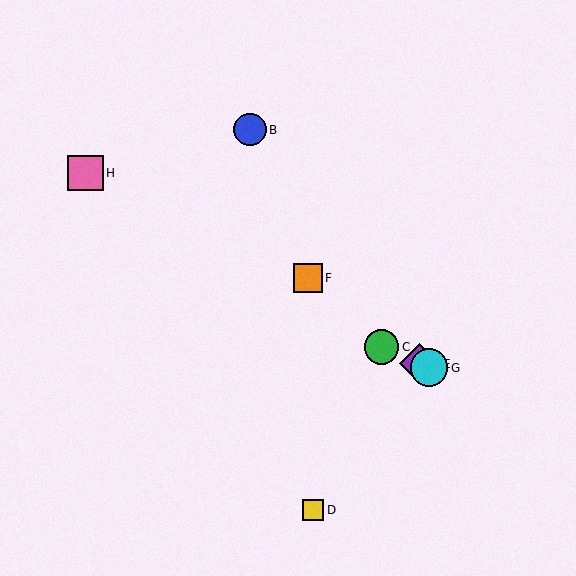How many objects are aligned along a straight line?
4 objects (A, C, E, G) are aligned along a straight line.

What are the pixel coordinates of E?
Object E is at (420, 364).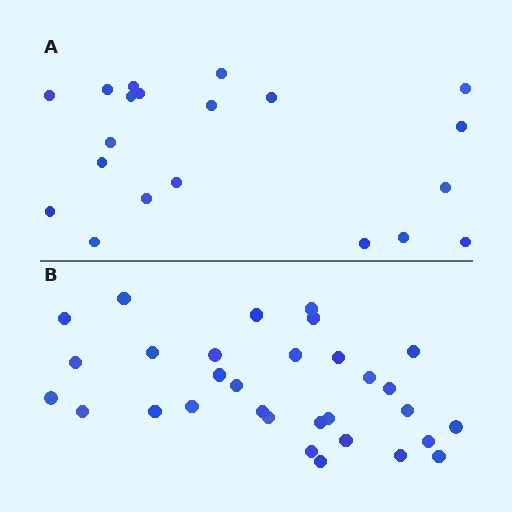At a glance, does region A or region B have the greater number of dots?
Region B (the bottom region) has more dots.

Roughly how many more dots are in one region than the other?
Region B has roughly 12 or so more dots than region A.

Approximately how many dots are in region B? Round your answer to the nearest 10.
About 30 dots. (The exact count is 31, which rounds to 30.)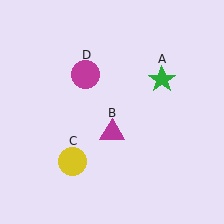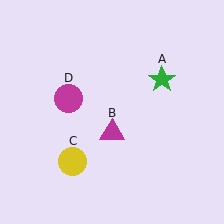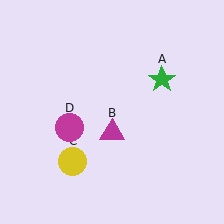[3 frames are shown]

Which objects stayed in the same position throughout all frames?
Green star (object A) and magenta triangle (object B) and yellow circle (object C) remained stationary.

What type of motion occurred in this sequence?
The magenta circle (object D) rotated counterclockwise around the center of the scene.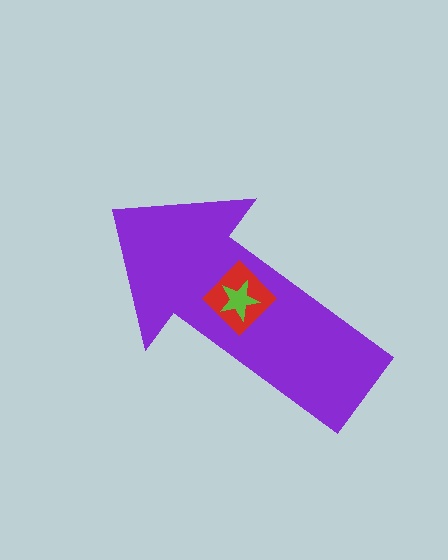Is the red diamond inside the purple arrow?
Yes.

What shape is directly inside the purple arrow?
The red diamond.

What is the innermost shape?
The lime star.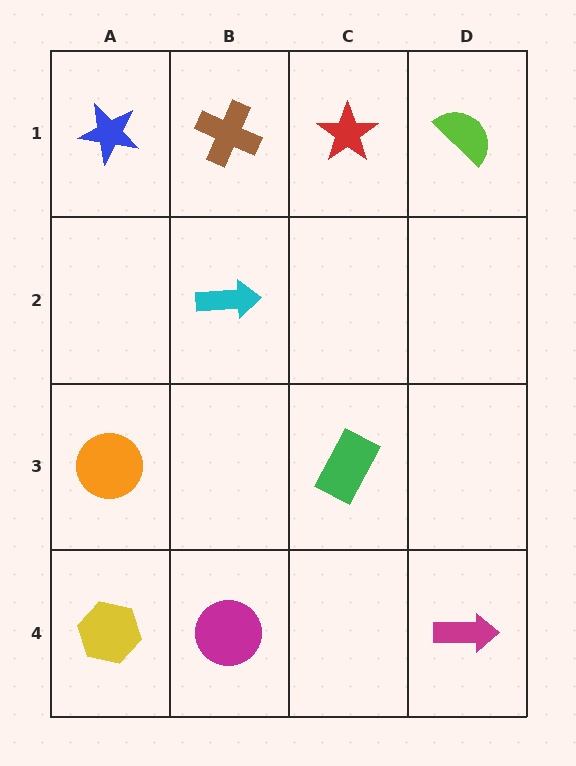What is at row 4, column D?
A magenta arrow.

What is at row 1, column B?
A brown cross.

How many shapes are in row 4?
3 shapes.